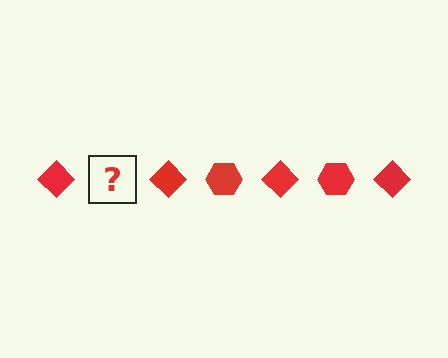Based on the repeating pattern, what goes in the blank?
The blank should be a red hexagon.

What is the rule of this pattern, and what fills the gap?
The rule is that the pattern cycles through diamond, hexagon shapes in red. The gap should be filled with a red hexagon.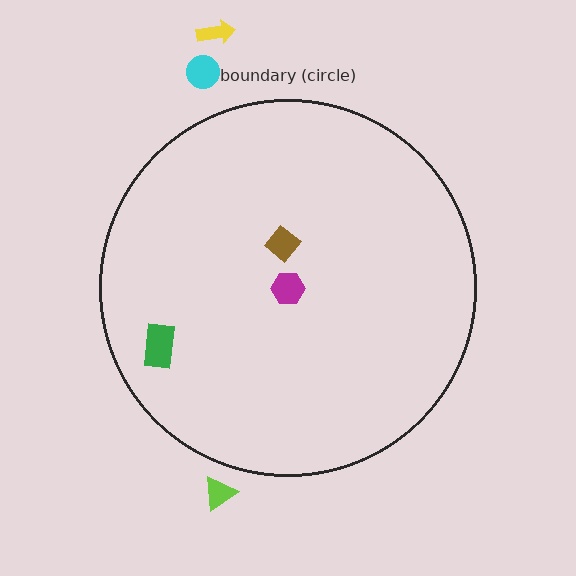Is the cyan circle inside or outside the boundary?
Outside.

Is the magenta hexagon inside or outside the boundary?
Inside.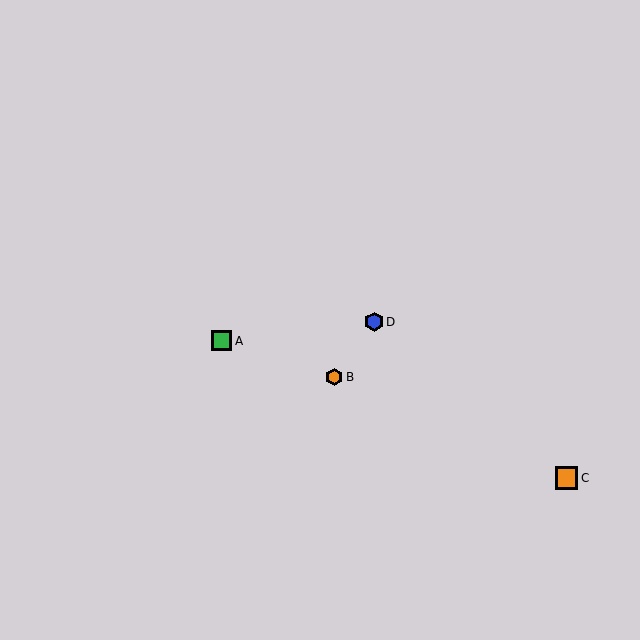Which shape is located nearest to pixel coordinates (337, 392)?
The orange hexagon (labeled B) at (334, 377) is nearest to that location.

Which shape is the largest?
The orange square (labeled C) is the largest.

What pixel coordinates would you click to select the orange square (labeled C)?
Click at (566, 478) to select the orange square C.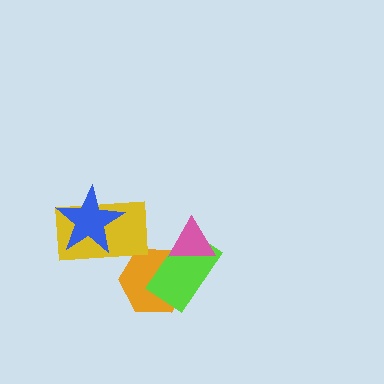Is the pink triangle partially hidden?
No, no other shape covers it.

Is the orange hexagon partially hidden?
Yes, it is partially covered by another shape.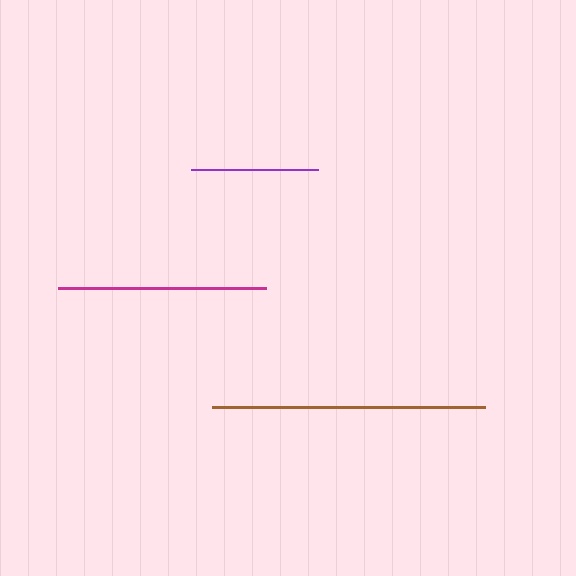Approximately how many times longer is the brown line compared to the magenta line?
The brown line is approximately 1.3 times the length of the magenta line.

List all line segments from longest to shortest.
From longest to shortest: brown, magenta, purple.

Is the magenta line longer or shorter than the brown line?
The brown line is longer than the magenta line.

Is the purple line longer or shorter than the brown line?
The brown line is longer than the purple line.